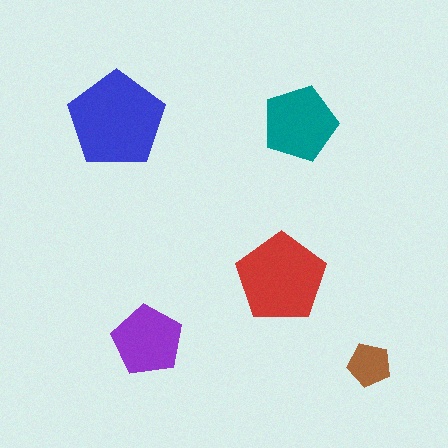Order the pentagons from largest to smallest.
the blue one, the red one, the teal one, the purple one, the brown one.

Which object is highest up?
The blue pentagon is topmost.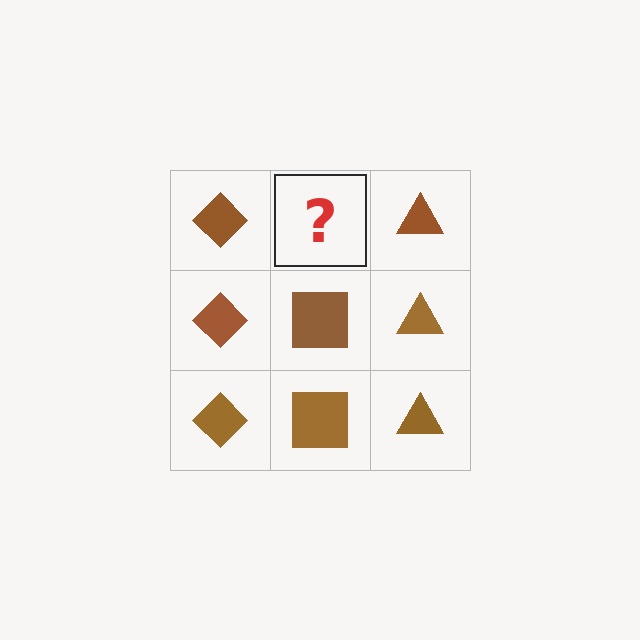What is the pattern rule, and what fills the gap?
The rule is that each column has a consistent shape. The gap should be filled with a brown square.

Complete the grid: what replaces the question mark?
The question mark should be replaced with a brown square.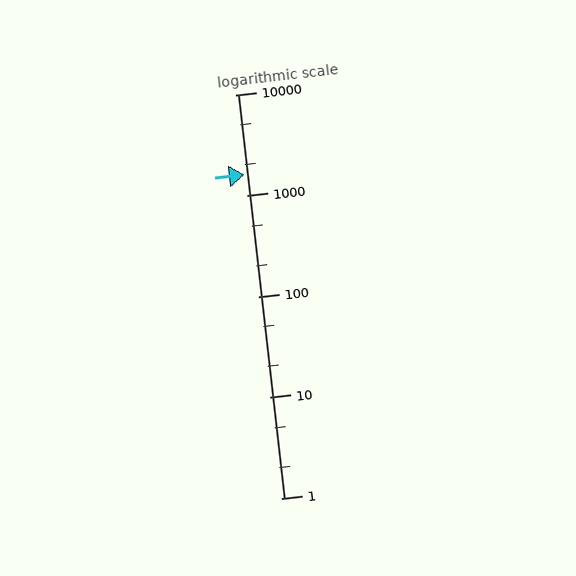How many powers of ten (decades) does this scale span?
The scale spans 4 decades, from 1 to 10000.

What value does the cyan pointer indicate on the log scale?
The pointer indicates approximately 1600.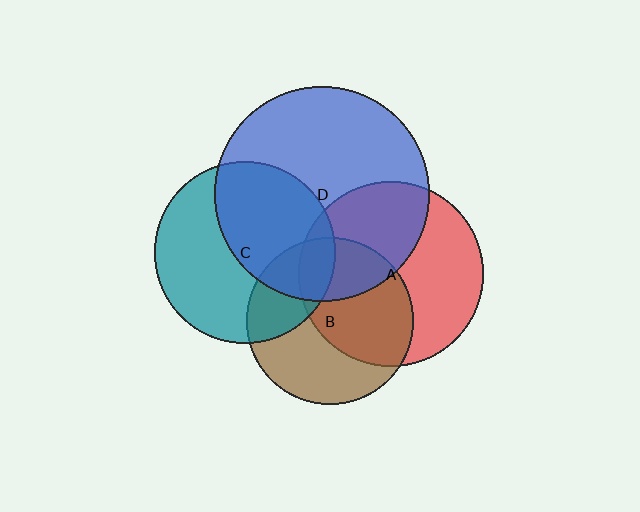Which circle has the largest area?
Circle D (blue).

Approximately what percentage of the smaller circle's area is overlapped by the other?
Approximately 10%.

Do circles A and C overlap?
Yes.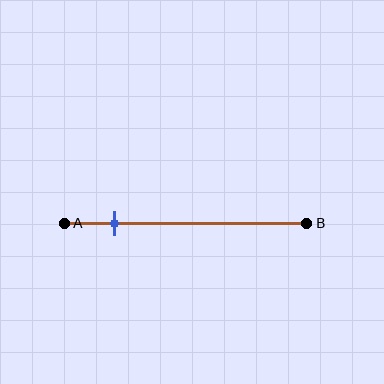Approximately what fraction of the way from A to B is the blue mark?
The blue mark is approximately 20% of the way from A to B.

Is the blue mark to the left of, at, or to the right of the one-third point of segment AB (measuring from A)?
The blue mark is to the left of the one-third point of segment AB.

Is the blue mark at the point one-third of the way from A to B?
No, the mark is at about 20% from A, not at the 33% one-third point.